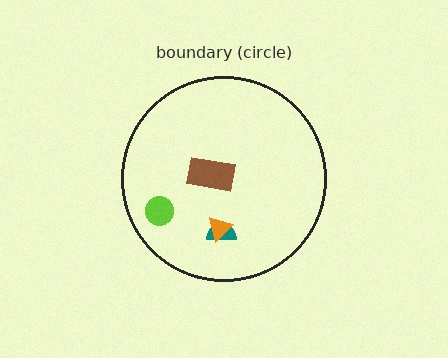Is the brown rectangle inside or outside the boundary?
Inside.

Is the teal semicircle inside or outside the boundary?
Inside.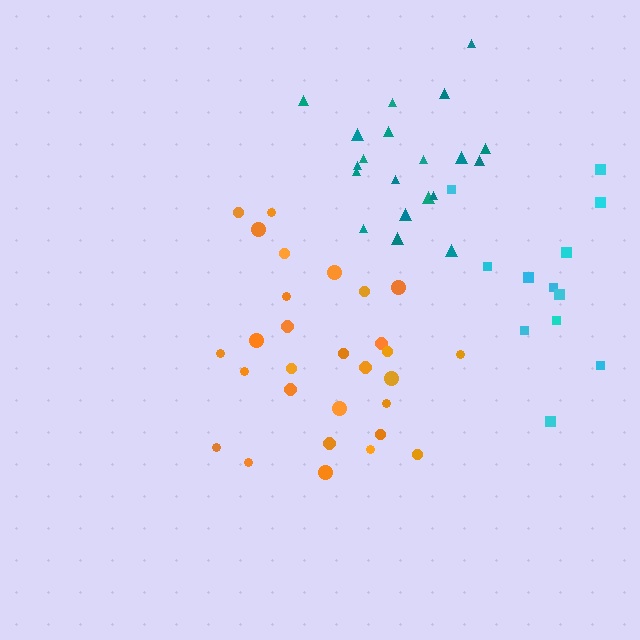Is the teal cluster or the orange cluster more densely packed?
Teal.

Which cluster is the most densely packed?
Teal.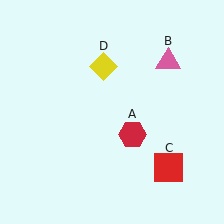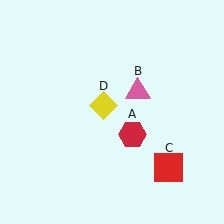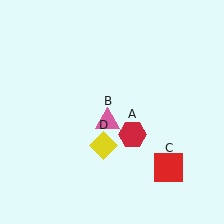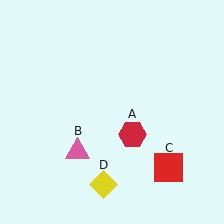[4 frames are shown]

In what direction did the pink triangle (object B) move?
The pink triangle (object B) moved down and to the left.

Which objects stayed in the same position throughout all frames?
Red hexagon (object A) and red square (object C) remained stationary.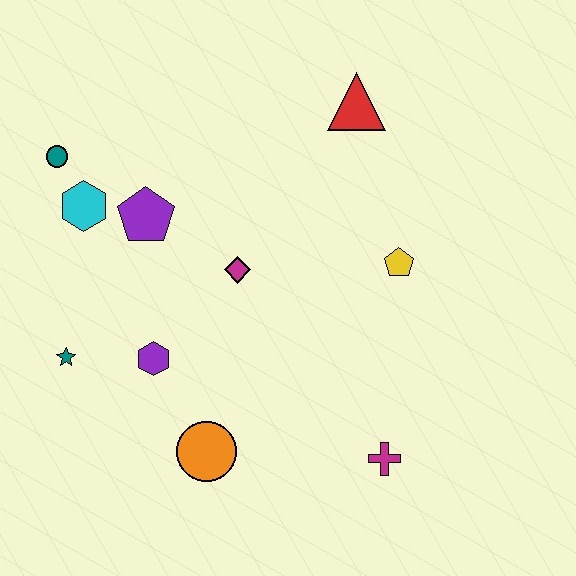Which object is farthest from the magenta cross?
The teal circle is farthest from the magenta cross.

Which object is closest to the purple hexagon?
The teal star is closest to the purple hexagon.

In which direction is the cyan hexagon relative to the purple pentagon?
The cyan hexagon is to the left of the purple pentagon.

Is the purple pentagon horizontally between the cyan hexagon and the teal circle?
No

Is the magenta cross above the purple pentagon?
No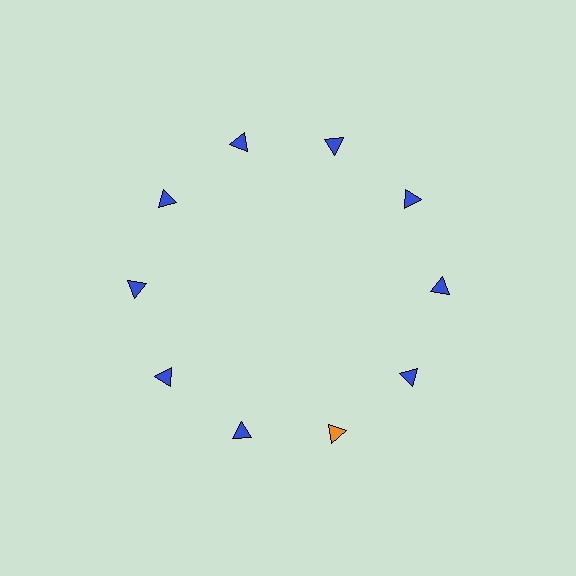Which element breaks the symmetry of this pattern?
The orange triangle at roughly the 5 o'clock position breaks the symmetry. All other shapes are blue triangles.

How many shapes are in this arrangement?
There are 10 shapes arranged in a ring pattern.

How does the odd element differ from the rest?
It has a different color: orange instead of blue.